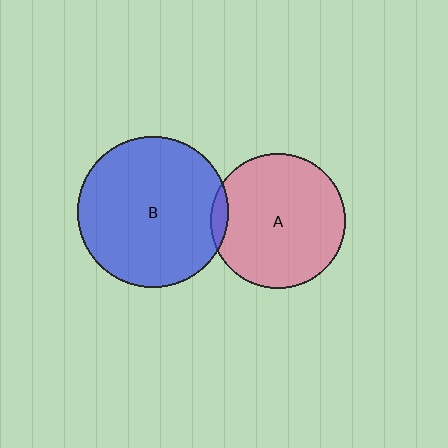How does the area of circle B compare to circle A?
Approximately 1.3 times.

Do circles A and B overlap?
Yes.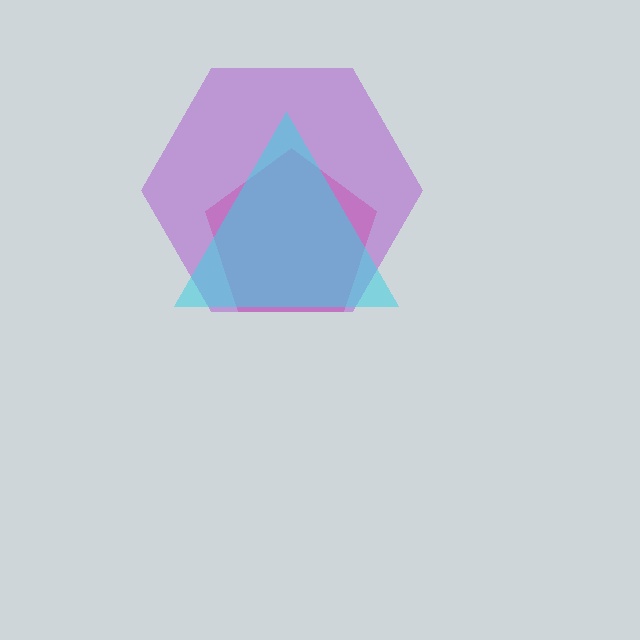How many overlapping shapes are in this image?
There are 3 overlapping shapes in the image.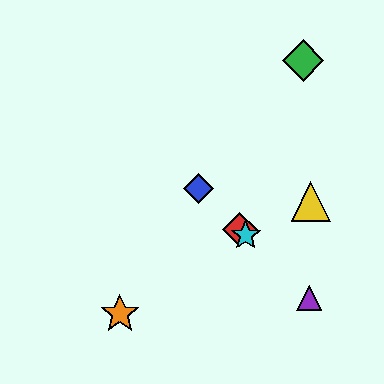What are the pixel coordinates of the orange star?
The orange star is at (120, 314).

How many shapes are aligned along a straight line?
4 shapes (the red diamond, the blue diamond, the purple triangle, the cyan star) are aligned along a straight line.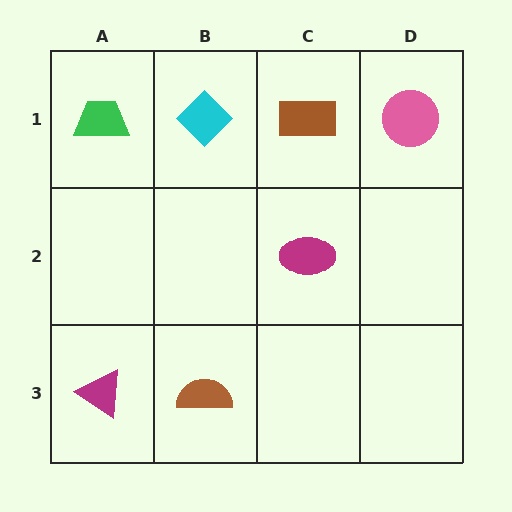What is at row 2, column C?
A magenta ellipse.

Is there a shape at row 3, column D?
No, that cell is empty.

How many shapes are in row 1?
4 shapes.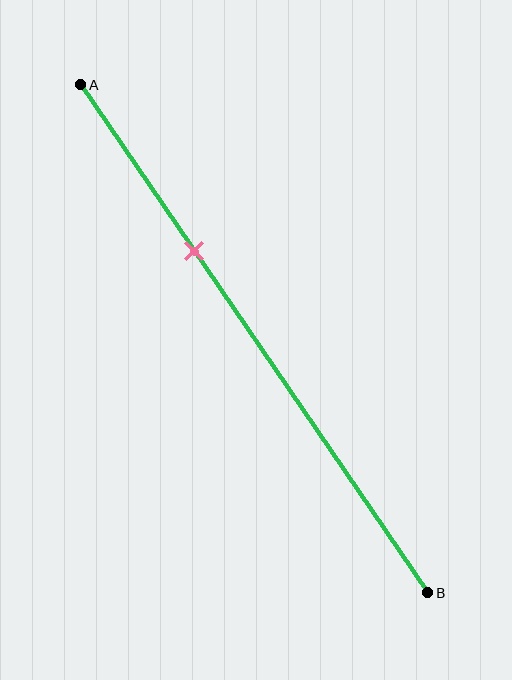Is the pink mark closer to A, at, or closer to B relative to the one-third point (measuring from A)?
The pink mark is approximately at the one-third point of segment AB.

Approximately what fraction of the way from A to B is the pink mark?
The pink mark is approximately 35% of the way from A to B.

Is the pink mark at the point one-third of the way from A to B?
Yes, the mark is approximately at the one-third point.